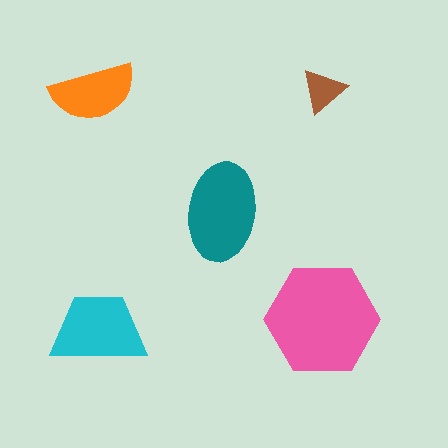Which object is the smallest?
The brown triangle.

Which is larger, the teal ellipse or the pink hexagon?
The pink hexagon.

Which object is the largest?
The pink hexagon.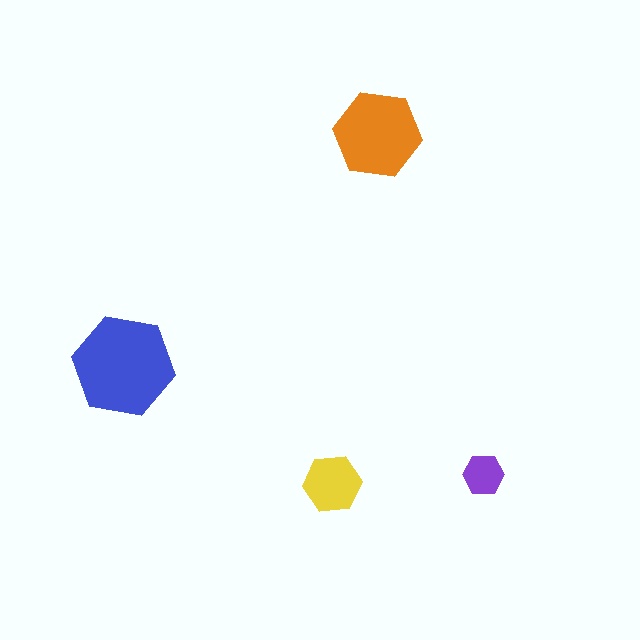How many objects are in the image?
There are 4 objects in the image.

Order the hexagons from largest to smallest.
the blue one, the orange one, the yellow one, the purple one.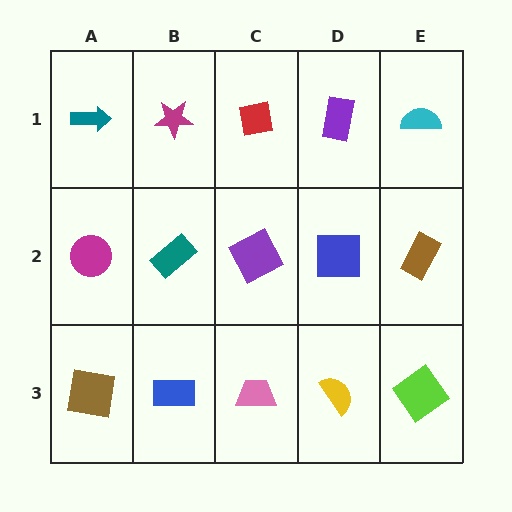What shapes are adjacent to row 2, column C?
A red square (row 1, column C), a pink trapezoid (row 3, column C), a teal rectangle (row 2, column B), a blue square (row 2, column D).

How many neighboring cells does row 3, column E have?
2.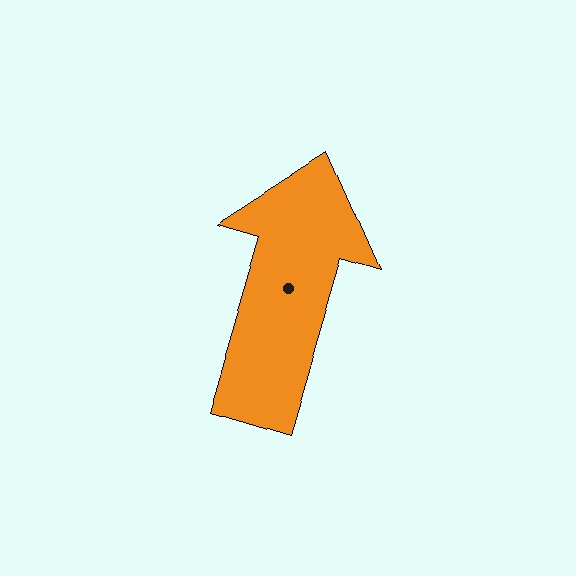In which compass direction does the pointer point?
North.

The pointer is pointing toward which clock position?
Roughly 1 o'clock.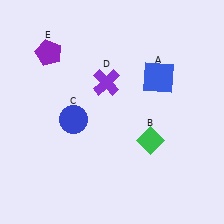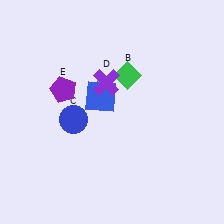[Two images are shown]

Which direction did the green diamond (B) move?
The green diamond (B) moved up.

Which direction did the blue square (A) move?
The blue square (A) moved left.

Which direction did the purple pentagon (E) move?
The purple pentagon (E) moved down.